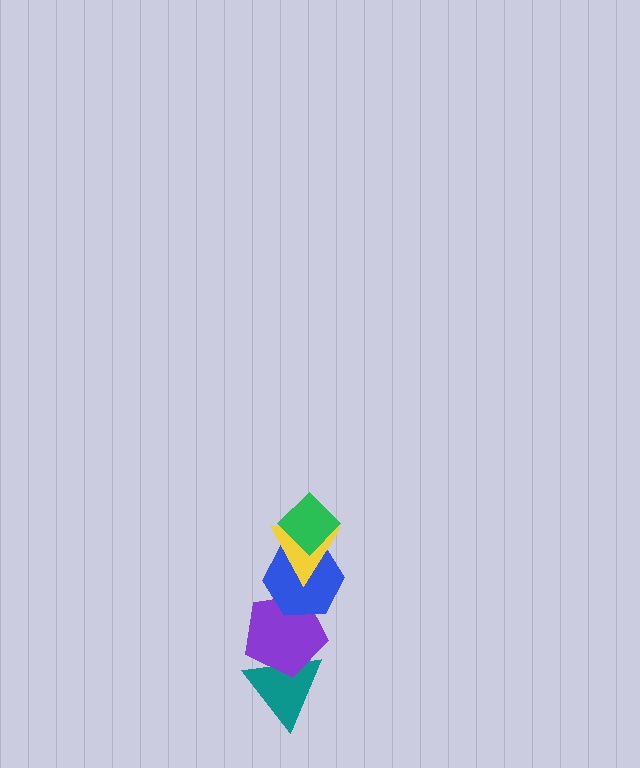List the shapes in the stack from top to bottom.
From top to bottom: the green diamond, the yellow triangle, the blue hexagon, the purple pentagon, the teal triangle.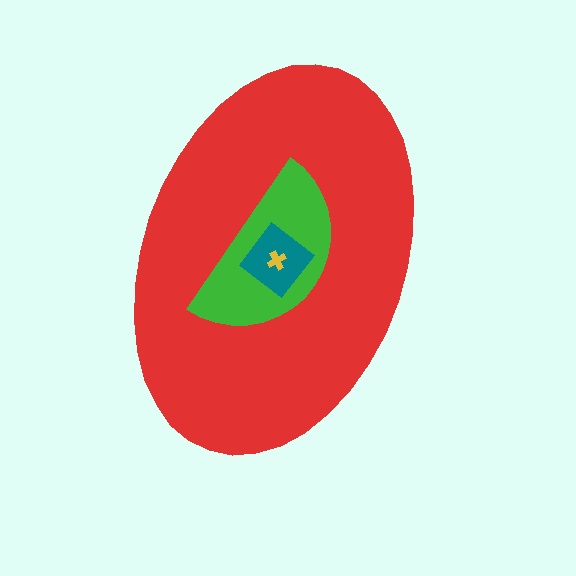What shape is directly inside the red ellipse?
The green semicircle.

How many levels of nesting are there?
4.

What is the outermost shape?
The red ellipse.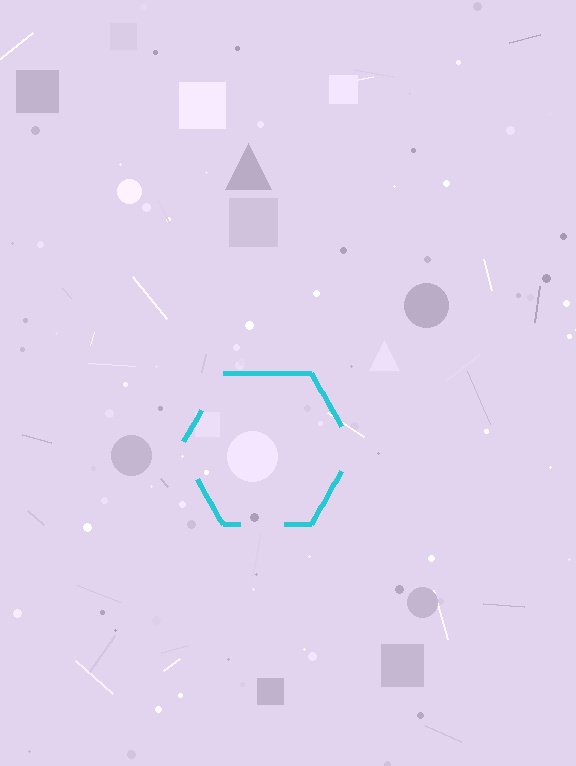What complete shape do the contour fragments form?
The contour fragments form a hexagon.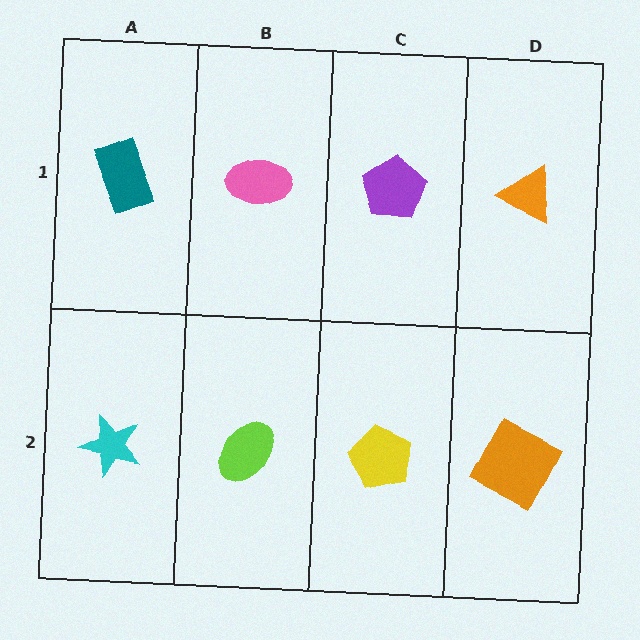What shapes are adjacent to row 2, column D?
An orange triangle (row 1, column D), a yellow pentagon (row 2, column C).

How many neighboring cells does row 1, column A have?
2.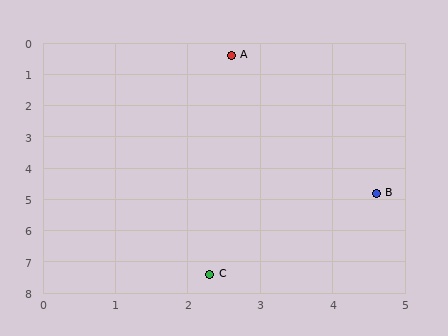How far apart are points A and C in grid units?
Points A and C are about 7.0 grid units apart.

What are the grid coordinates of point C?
Point C is at approximately (2.3, 7.4).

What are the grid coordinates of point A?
Point A is at approximately (2.6, 0.4).